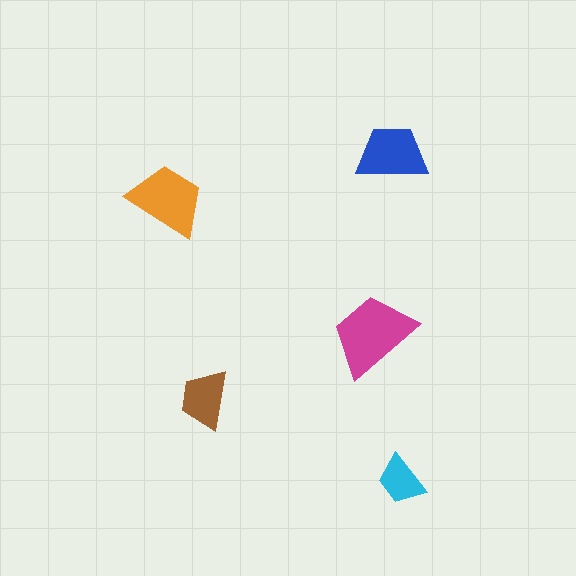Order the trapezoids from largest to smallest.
the magenta one, the orange one, the blue one, the brown one, the cyan one.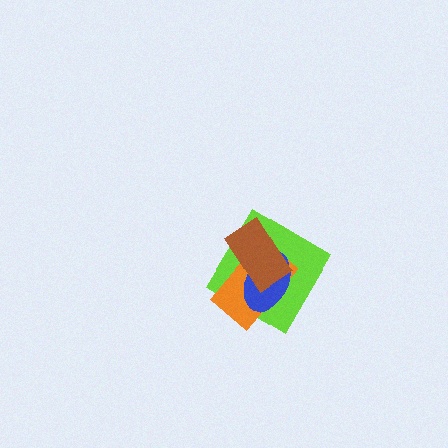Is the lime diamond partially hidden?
Yes, it is partially covered by another shape.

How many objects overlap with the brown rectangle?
3 objects overlap with the brown rectangle.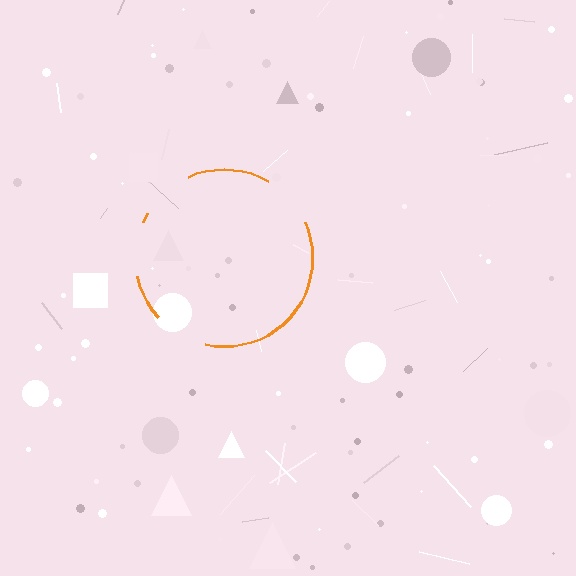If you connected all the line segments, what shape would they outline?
They would outline a circle.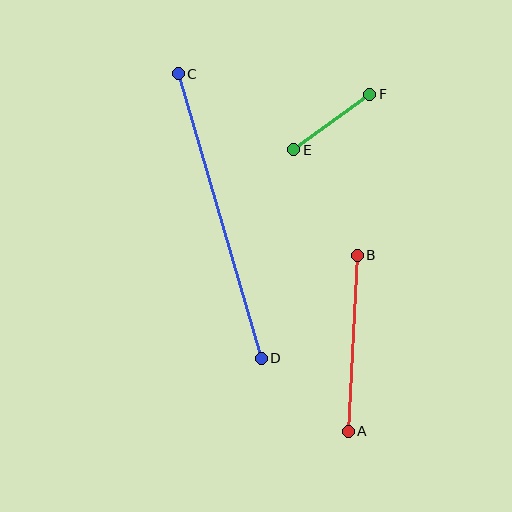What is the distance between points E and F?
The distance is approximately 94 pixels.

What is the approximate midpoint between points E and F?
The midpoint is at approximately (332, 122) pixels.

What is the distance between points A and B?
The distance is approximately 176 pixels.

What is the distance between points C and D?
The distance is approximately 296 pixels.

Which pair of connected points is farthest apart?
Points C and D are farthest apart.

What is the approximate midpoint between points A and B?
The midpoint is at approximately (353, 343) pixels.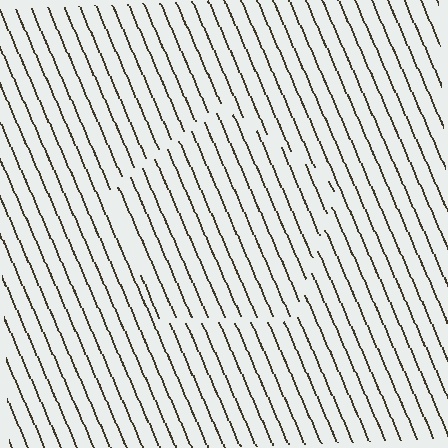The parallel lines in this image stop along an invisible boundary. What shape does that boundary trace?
An illusory pentagon. The interior of the shape contains the same grating, shifted by half a period — the contour is defined by the phase discontinuity where line-ends from the inner and outer gratings abut.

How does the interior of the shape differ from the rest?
The interior of the shape contains the same grating, shifted by half a period — the contour is defined by the phase discontinuity where line-ends from the inner and outer gratings abut.